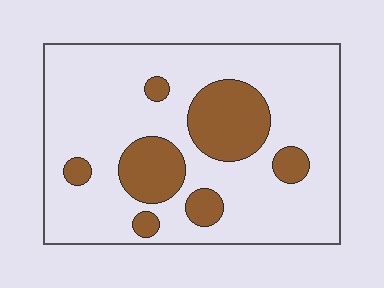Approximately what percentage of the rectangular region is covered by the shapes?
Approximately 20%.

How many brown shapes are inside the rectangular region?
7.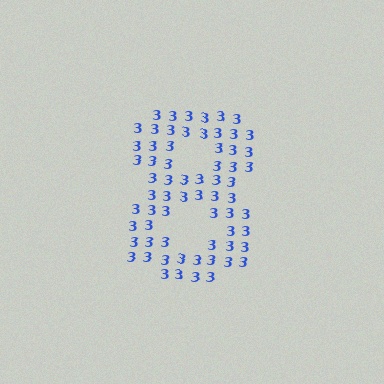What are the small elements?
The small elements are digit 3's.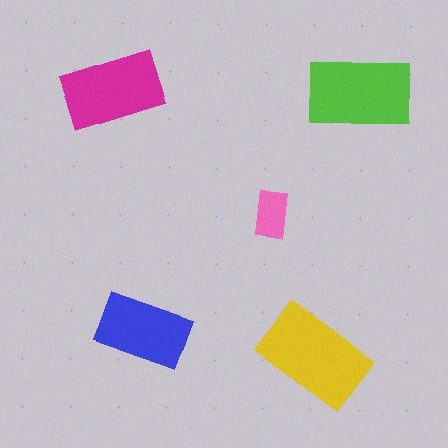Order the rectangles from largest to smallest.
the yellow one, the lime one, the magenta one, the blue one, the pink one.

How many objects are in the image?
There are 5 objects in the image.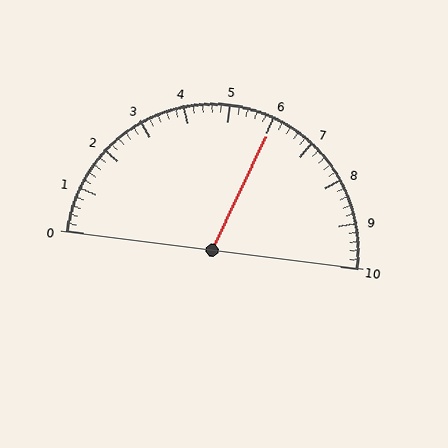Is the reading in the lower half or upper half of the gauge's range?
The reading is in the upper half of the range (0 to 10).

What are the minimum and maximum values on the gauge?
The gauge ranges from 0 to 10.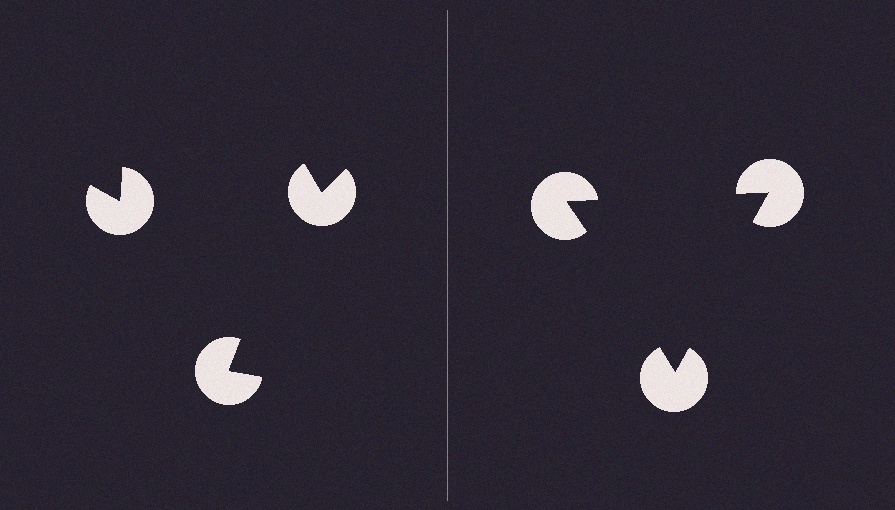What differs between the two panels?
The pac-man discs are positioned identically on both sides; only the wedge orientations differ. On the right they align to a triangle; on the left they are misaligned.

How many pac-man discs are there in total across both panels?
6 — 3 on each side.